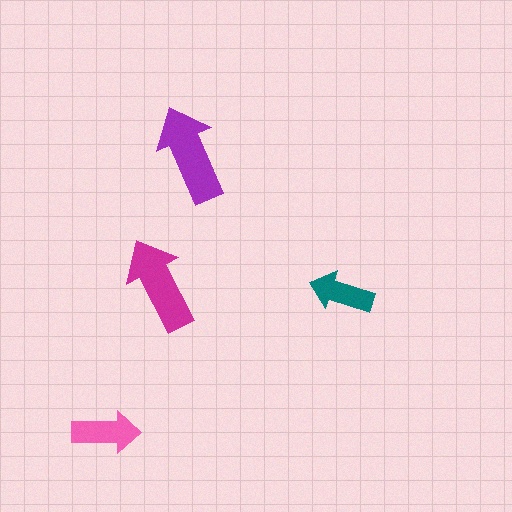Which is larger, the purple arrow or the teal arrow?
The purple one.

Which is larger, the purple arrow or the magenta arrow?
The purple one.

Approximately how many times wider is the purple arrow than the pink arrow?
About 1.5 times wider.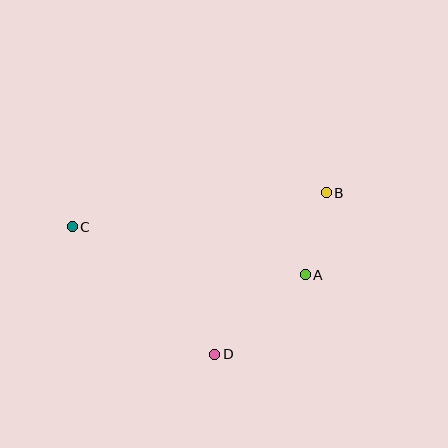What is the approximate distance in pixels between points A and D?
The distance between A and D is approximately 120 pixels.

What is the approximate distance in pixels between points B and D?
The distance between B and D is approximately 196 pixels.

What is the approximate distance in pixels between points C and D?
The distance between C and D is approximately 191 pixels.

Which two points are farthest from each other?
Points B and C are farthest from each other.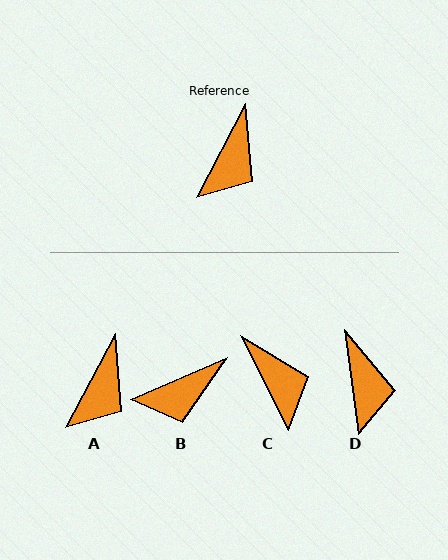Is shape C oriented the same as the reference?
No, it is off by about 55 degrees.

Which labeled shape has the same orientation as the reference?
A.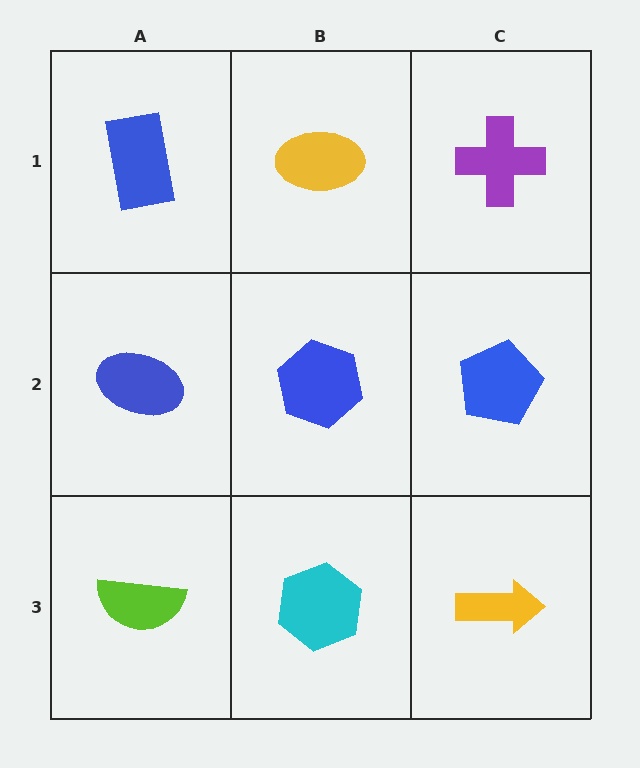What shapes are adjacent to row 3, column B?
A blue hexagon (row 2, column B), a lime semicircle (row 3, column A), a yellow arrow (row 3, column C).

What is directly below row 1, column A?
A blue ellipse.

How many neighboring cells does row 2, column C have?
3.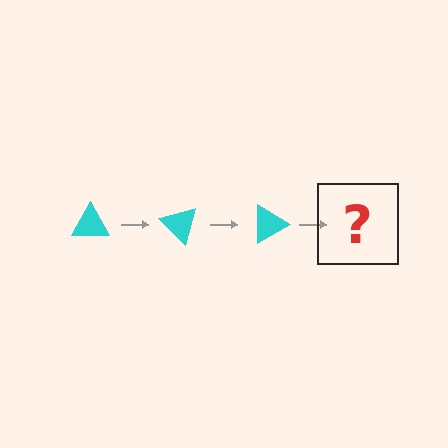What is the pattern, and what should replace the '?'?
The pattern is that the triangle rotates 45 degrees each step. The '?' should be a cyan triangle rotated 135 degrees.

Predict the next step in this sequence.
The next step is a cyan triangle rotated 135 degrees.